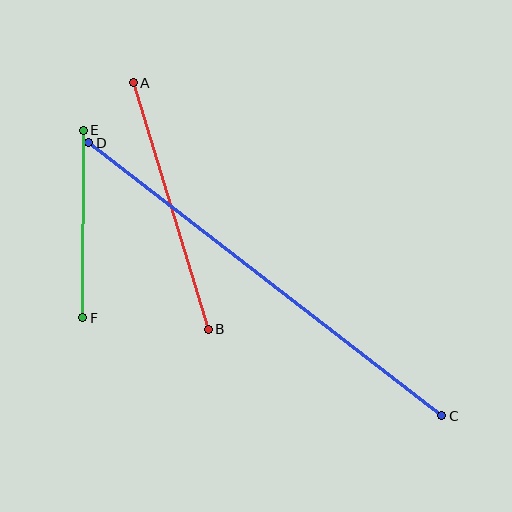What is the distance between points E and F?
The distance is approximately 188 pixels.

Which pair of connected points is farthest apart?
Points C and D are farthest apart.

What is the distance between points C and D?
The distance is approximately 446 pixels.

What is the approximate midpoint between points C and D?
The midpoint is at approximately (265, 279) pixels.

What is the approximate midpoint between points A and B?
The midpoint is at approximately (171, 206) pixels.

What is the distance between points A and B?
The distance is approximately 258 pixels.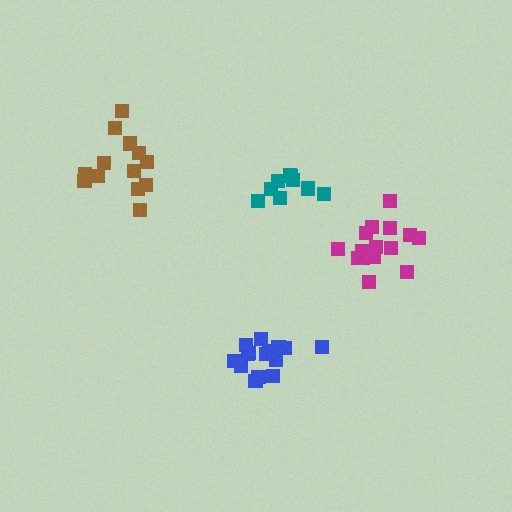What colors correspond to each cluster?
The clusters are colored: brown, magenta, blue, teal.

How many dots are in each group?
Group 1: 13 dots, Group 2: 15 dots, Group 3: 15 dots, Group 4: 9 dots (52 total).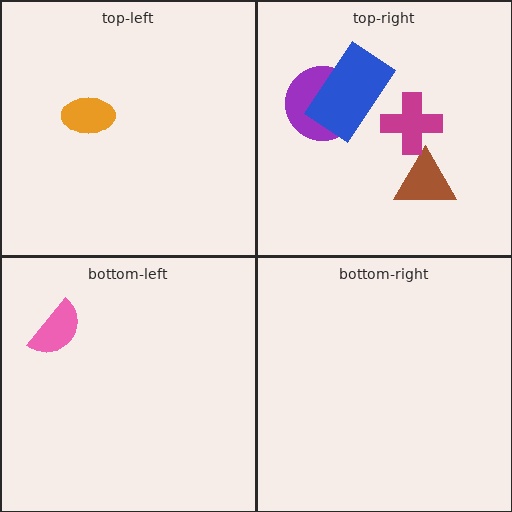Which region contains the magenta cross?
The top-right region.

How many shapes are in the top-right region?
4.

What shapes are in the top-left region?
The orange ellipse.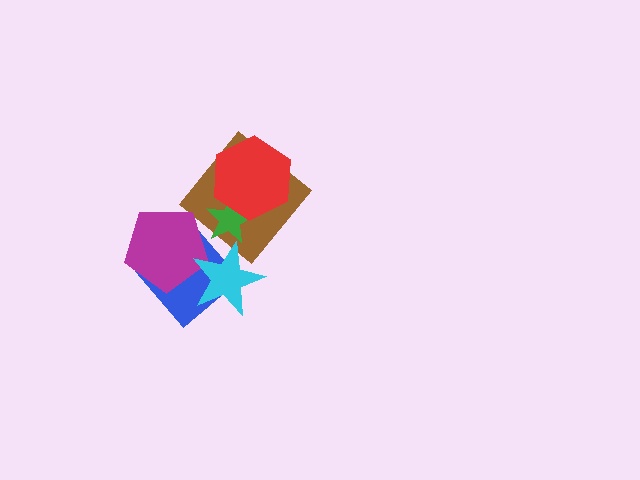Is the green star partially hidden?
Yes, it is partially covered by another shape.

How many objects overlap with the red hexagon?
2 objects overlap with the red hexagon.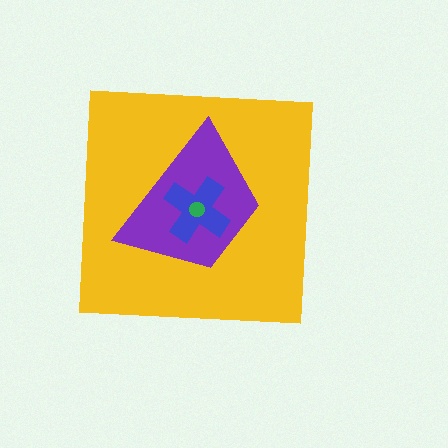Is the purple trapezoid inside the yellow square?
Yes.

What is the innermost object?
The green circle.